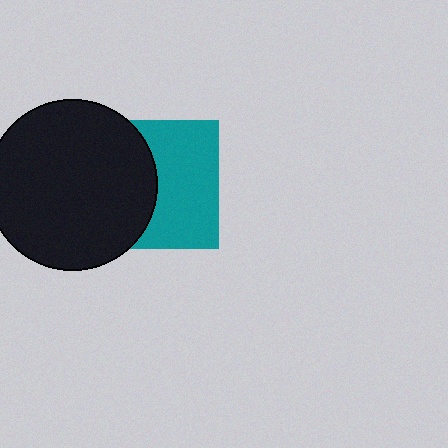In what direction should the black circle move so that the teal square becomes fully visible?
The black circle should move left. That is the shortest direction to clear the overlap and leave the teal square fully visible.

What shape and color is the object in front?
The object in front is a black circle.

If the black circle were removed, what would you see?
You would see the complete teal square.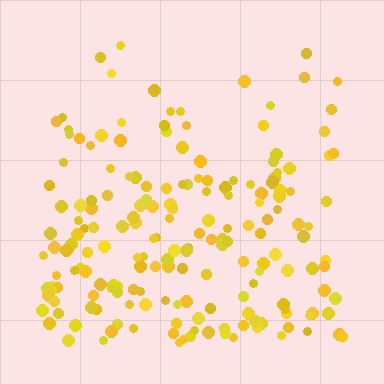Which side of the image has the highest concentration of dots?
The bottom.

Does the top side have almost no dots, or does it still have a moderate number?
Still a moderate number, just noticeably fewer than the bottom.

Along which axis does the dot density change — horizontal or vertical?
Vertical.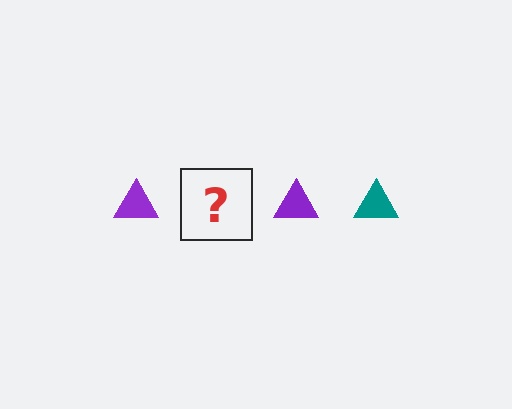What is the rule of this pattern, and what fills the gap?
The rule is that the pattern cycles through purple, teal triangles. The gap should be filled with a teal triangle.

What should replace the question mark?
The question mark should be replaced with a teal triangle.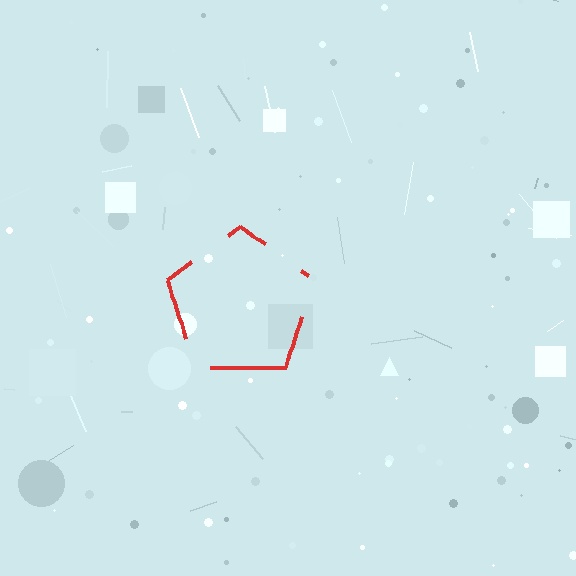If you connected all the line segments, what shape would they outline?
They would outline a pentagon.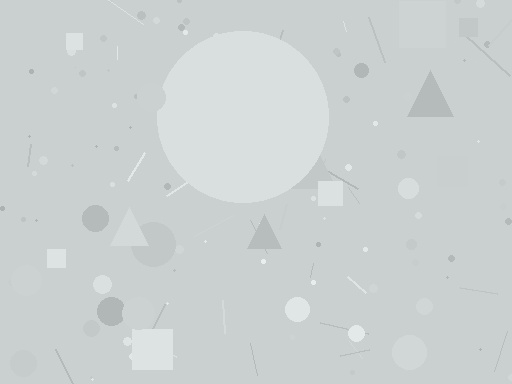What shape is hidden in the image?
A circle is hidden in the image.